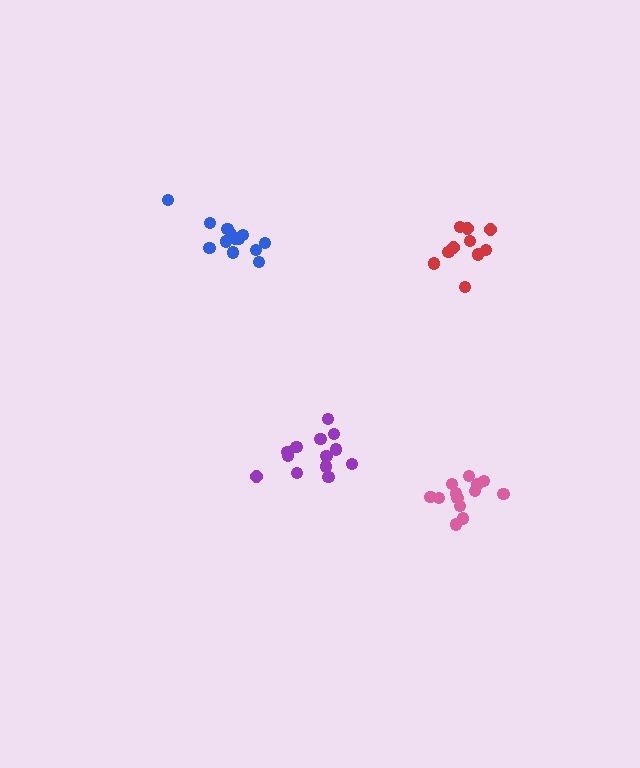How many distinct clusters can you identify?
There are 4 distinct clusters.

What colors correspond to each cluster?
The clusters are colored: blue, pink, red, purple.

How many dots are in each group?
Group 1: 13 dots, Group 2: 13 dots, Group 3: 10 dots, Group 4: 13 dots (49 total).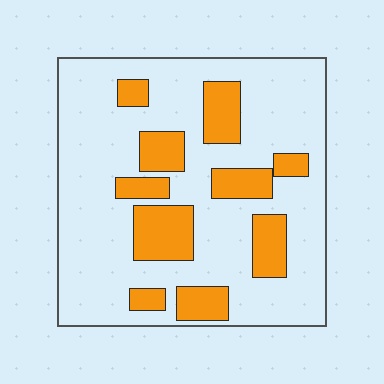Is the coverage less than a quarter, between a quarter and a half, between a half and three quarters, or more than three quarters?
Less than a quarter.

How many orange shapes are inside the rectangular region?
10.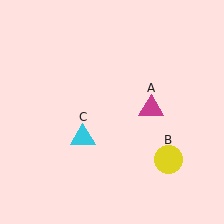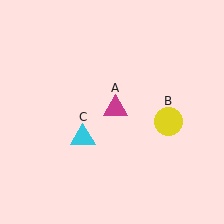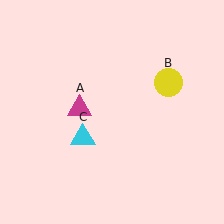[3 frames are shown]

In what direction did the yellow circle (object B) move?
The yellow circle (object B) moved up.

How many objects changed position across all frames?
2 objects changed position: magenta triangle (object A), yellow circle (object B).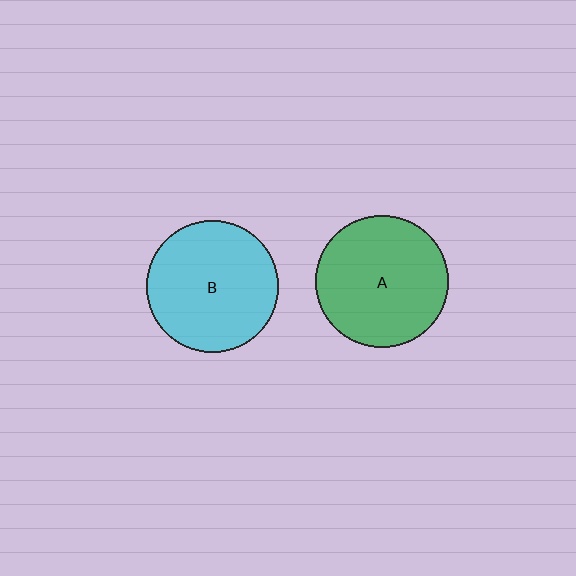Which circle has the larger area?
Circle A (green).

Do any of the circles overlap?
No, none of the circles overlap.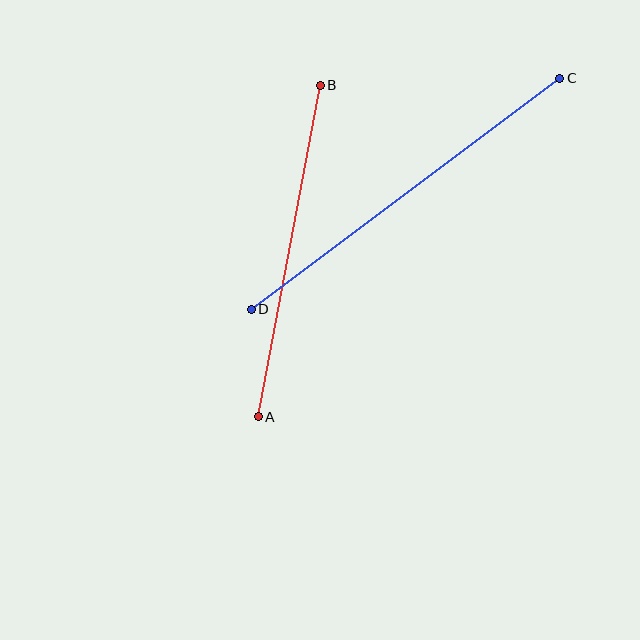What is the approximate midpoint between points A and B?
The midpoint is at approximately (289, 251) pixels.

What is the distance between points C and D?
The distance is approximately 385 pixels.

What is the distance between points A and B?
The distance is approximately 337 pixels.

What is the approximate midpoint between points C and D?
The midpoint is at approximately (405, 194) pixels.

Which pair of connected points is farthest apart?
Points C and D are farthest apart.